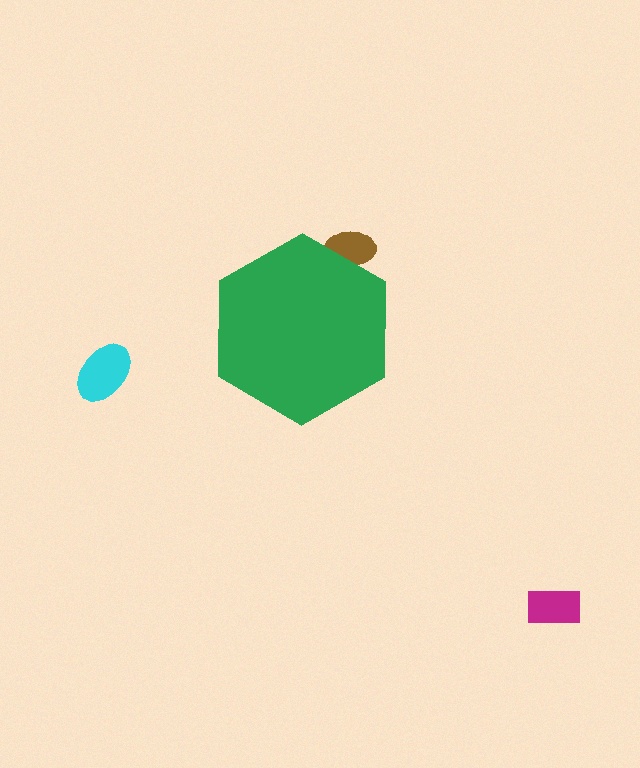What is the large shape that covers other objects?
A green hexagon.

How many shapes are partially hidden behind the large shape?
1 shape is partially hidden.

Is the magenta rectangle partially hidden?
No, the magenta rectangle is fully visible.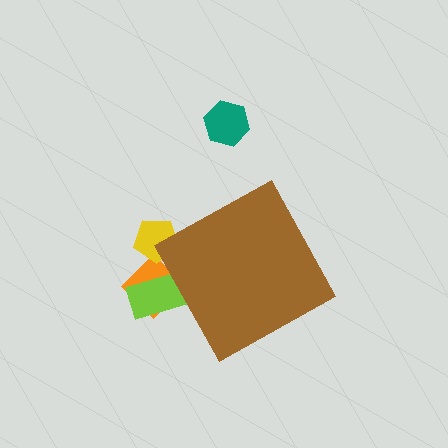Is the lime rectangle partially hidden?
Yes, the lime rectangle is partially hidden behind the brown diamond.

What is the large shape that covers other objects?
A brown diamond.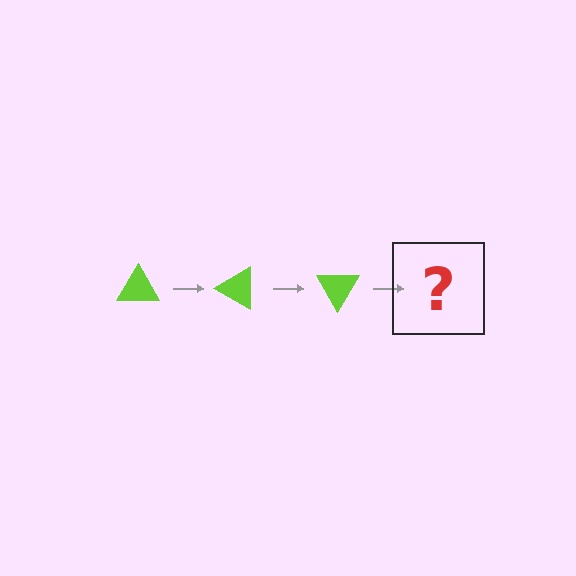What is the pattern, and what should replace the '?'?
The pattern is that the triangle rotates 30 degrees each step. The '?' should be a lime triangle rotated 90 degrees.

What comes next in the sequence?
The next element should be a lime triangle rotated 90 degrees.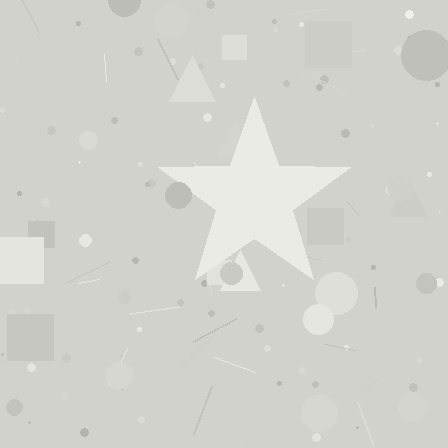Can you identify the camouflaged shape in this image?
The camouflaged shape is a star.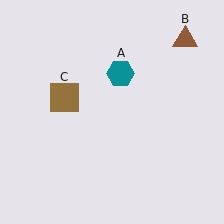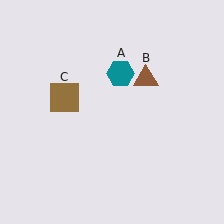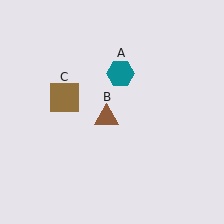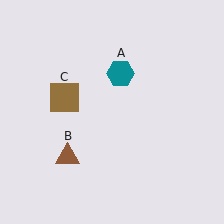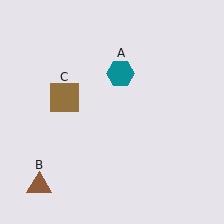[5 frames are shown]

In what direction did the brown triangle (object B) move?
The brown triangle (object B) moved down and to the left.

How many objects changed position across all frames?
1 object changed position: brown triangle (object B).